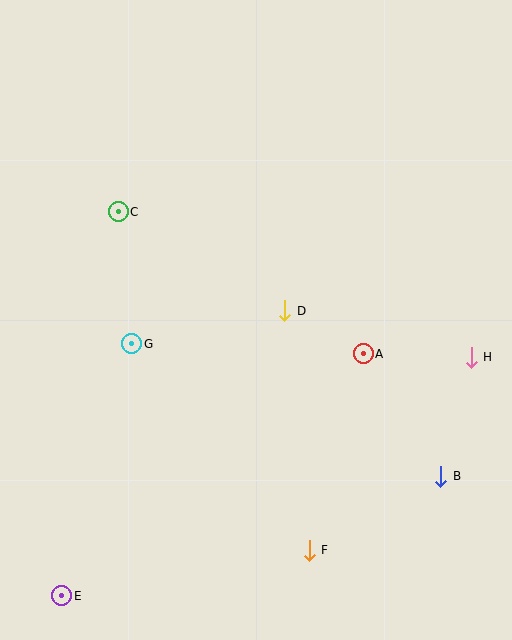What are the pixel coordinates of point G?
Point G is at (132, 344).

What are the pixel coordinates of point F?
Point F is at (309, 550).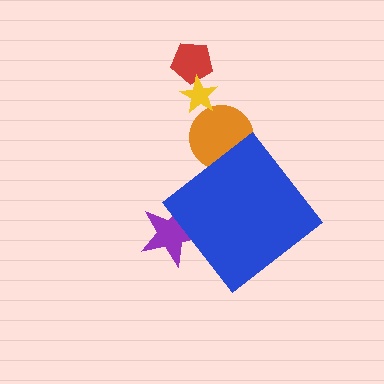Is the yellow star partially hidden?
No, the yellow star is fully visible.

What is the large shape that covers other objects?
A blue diamond.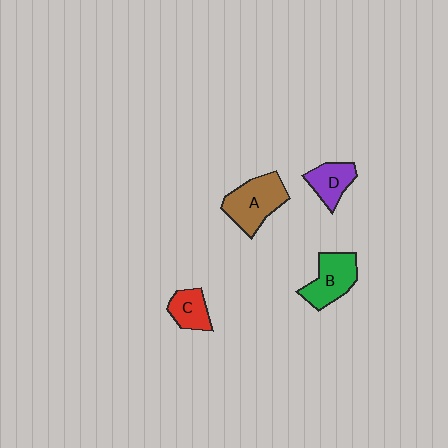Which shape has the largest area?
Shape A (brown).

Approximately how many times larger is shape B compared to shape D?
Approximately 1.4 times.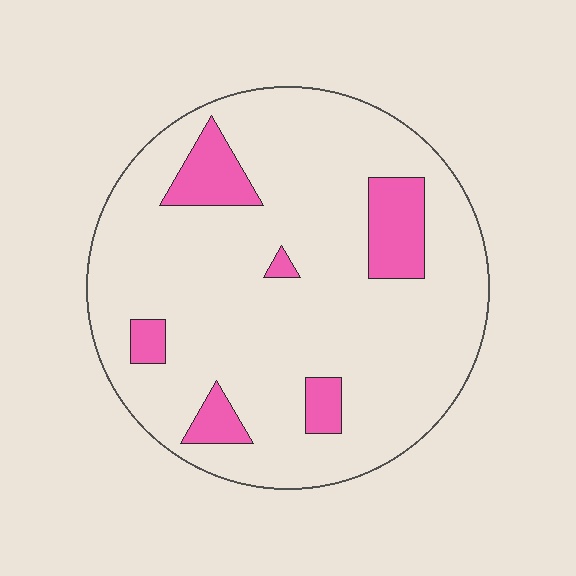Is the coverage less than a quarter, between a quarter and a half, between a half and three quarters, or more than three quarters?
Less than a quarter.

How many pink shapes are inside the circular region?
6.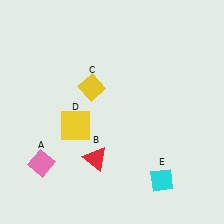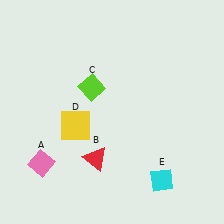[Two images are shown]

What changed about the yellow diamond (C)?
In Image 1, C is yellow. In Image 2, it changed to lime.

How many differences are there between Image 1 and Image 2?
There is 1 difference between the two images.